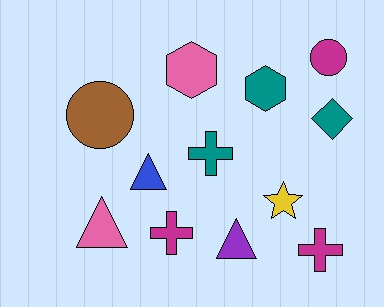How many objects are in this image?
There are 12 objects.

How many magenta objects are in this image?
There are 3 magenta objects.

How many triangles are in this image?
There are 3 triangles.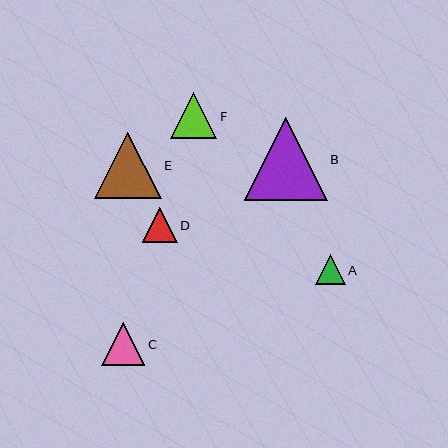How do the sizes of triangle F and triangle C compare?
Triangle F and triangle C are approximately the same size.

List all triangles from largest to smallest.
From largest to smallest: B, E, F, C, D, A.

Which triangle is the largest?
Triangle B is the largest with a size of approximately 83 pixels.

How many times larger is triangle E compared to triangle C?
Triangle E is approximately 1.5 times the size of triangle C.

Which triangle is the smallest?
Triangle A is the smallest with a size of approximately 30 pixels.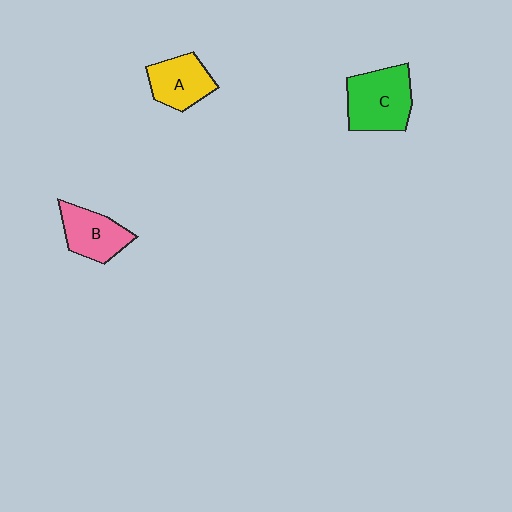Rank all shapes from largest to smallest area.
From largest to smallest: C (green), B (pink), A (yellow).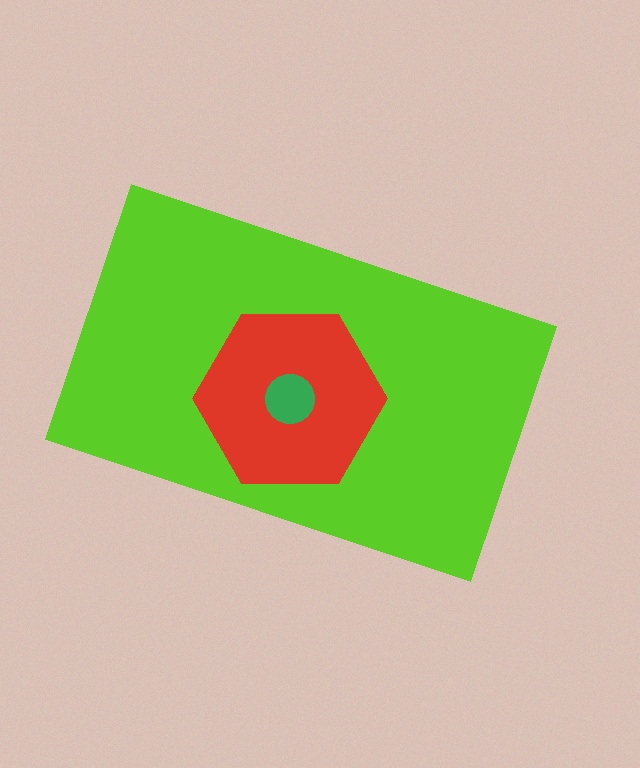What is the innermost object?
The green circle.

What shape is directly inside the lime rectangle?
The red hexagon.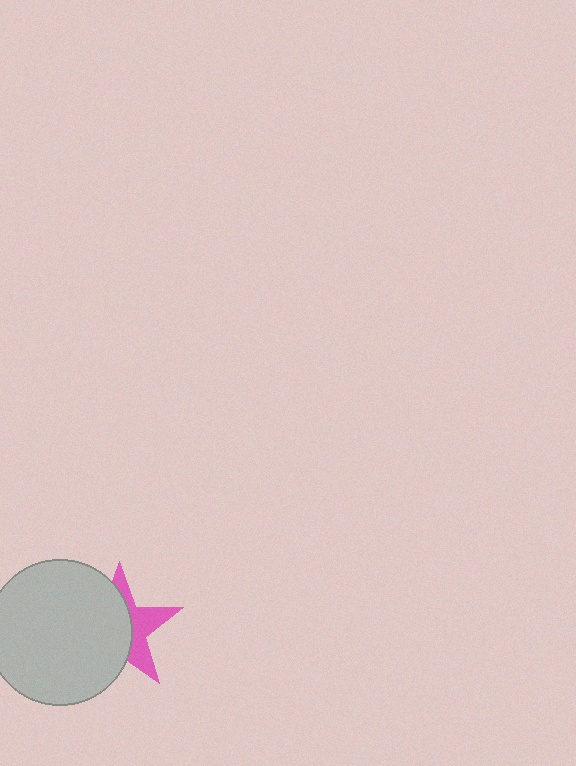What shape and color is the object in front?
The object in front is a light gray circle.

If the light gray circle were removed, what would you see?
You would see the complete pink star.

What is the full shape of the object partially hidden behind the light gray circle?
The partially hidden object is a pink star.